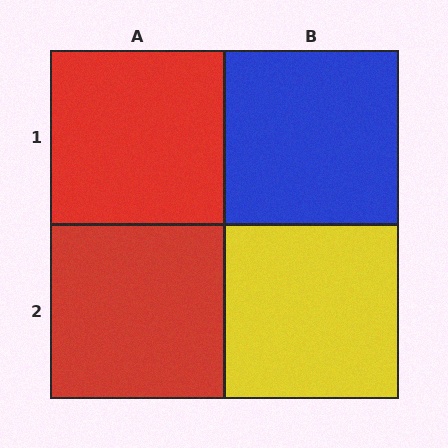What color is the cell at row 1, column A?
Red.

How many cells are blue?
1 cell is blue.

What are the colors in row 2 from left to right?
Red, yellow.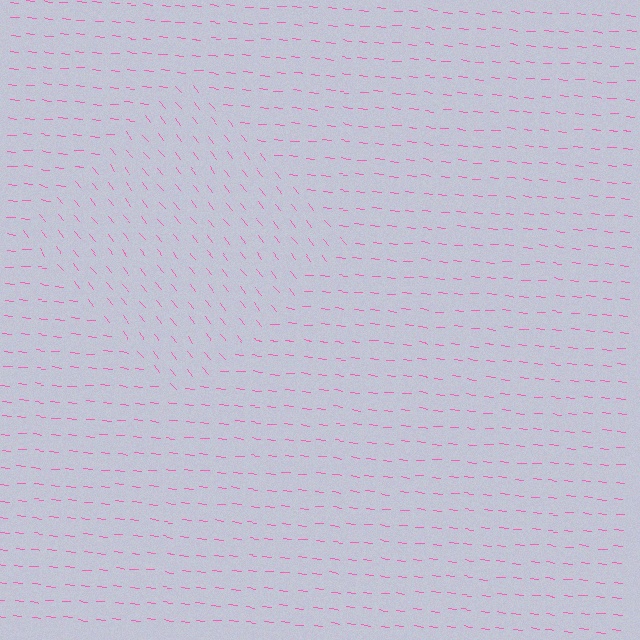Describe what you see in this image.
The image is filled with small pink line segments. A diamond region in the image has lines oriented differently from the surrounding lines, creating a visible texture boundary.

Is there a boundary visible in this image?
Yes, there is a texture boundary formed by a change in line orientation.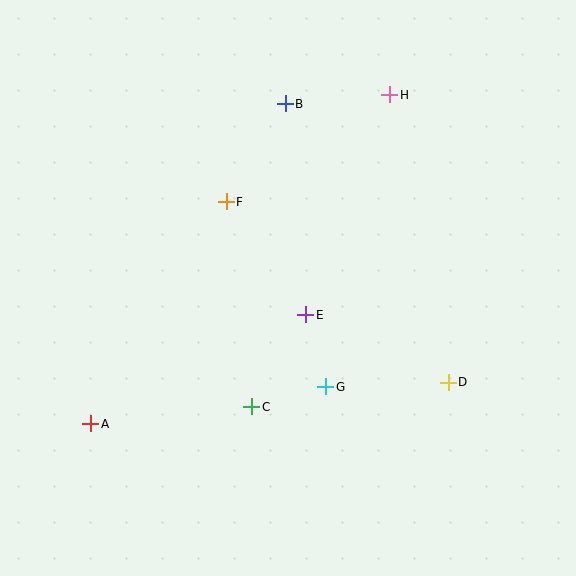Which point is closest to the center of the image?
Point E at (306, 315) is closest to the center.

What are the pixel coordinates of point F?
Point F is at (226, 202).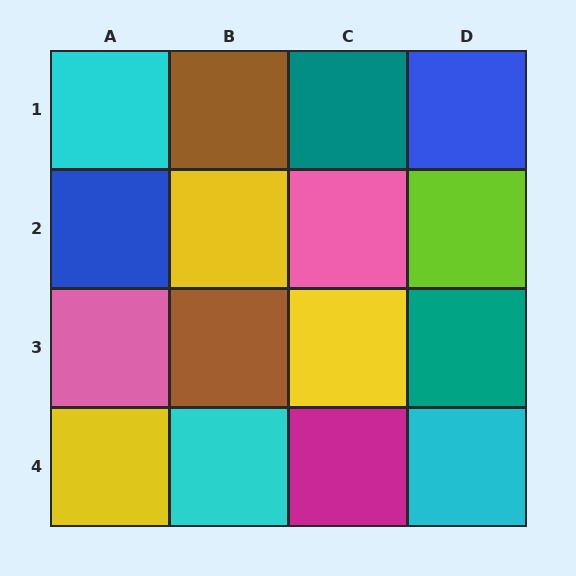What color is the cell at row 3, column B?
Brown.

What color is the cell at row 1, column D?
Blue.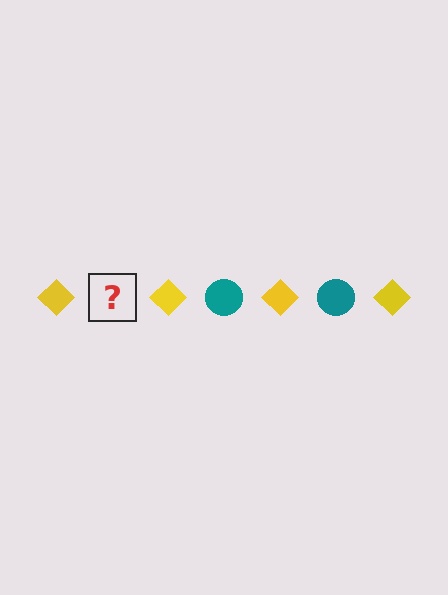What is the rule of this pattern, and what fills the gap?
The rule is that the pattern alternates between yellow diamond and teal circle. The gap should be filled with a teal circle.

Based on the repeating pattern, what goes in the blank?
The blank should be a teal circle.